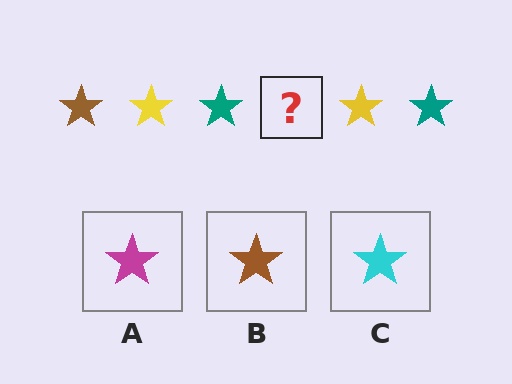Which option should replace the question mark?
Option B.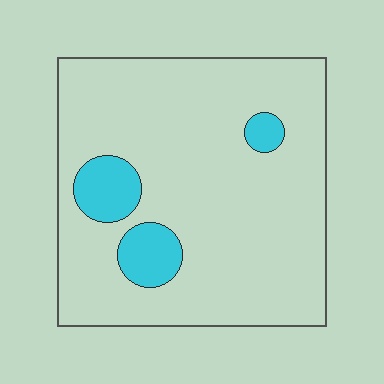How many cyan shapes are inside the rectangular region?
3.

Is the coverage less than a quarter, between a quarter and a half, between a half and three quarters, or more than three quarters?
Less than a quarter.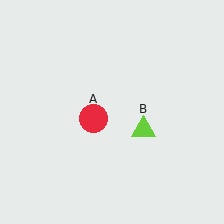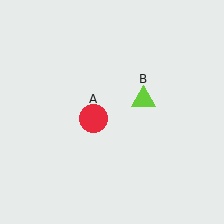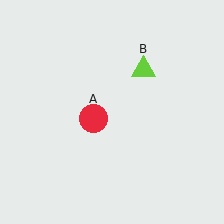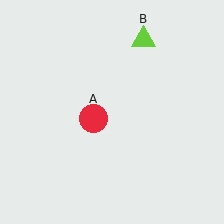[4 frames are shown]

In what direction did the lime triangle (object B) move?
The lime triangle (object B) moved up.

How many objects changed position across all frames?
1 object changed position: lime triangle (object B).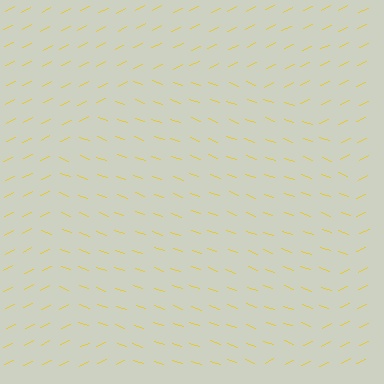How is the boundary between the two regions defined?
The boundary is defined purely by a change in line orientation (approximately 45 degrees difference). All lines are the same color and thickness.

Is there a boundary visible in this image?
Yes, there is a texture boundary formed by a change in line orientation.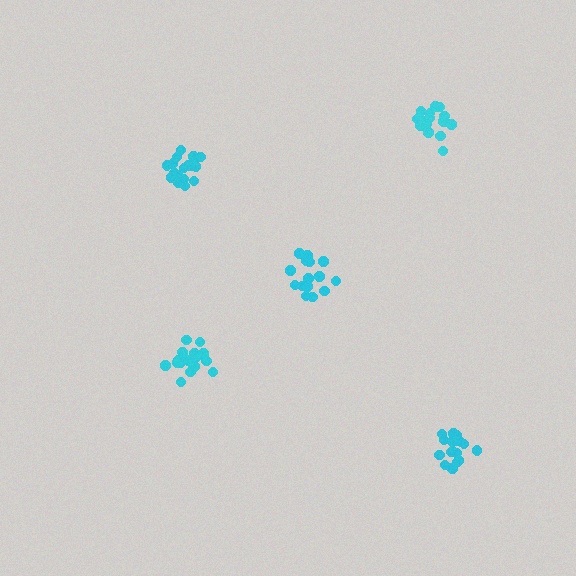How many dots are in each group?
Group 1: 18 dots, Group 2: 15 dots, Group 3: 17 dots, Group 4: 17 dots, Group 5: 15 dots (82 total).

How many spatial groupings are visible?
There are 5 spatial groupings.